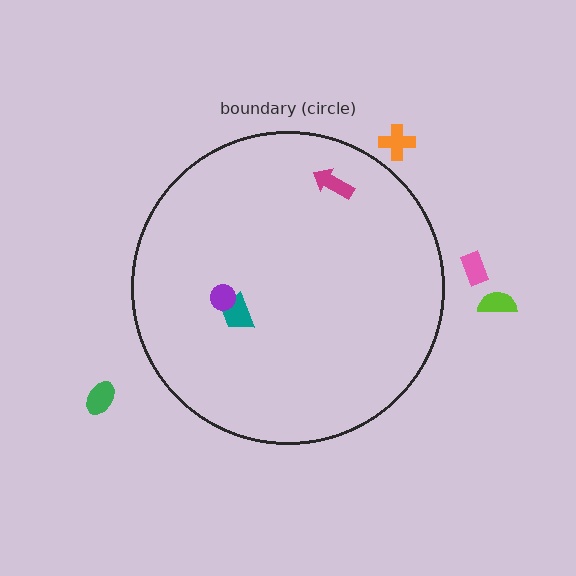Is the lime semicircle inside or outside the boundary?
Outside.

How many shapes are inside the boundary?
3 inside, 4 outside.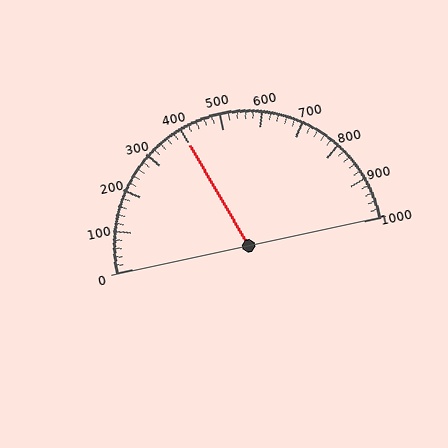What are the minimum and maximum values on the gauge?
The gauge ranges from 0 to 1000.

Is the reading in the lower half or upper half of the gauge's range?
The reading is in the lower half of the range (0 to 1000).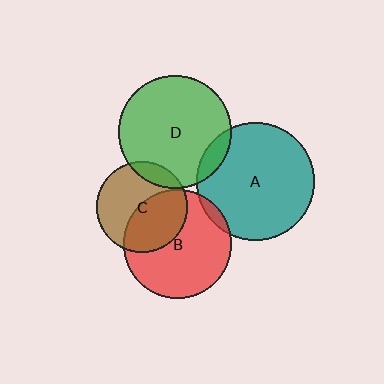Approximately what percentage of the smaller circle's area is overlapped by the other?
Approximately 10%.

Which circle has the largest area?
Circle A (teal).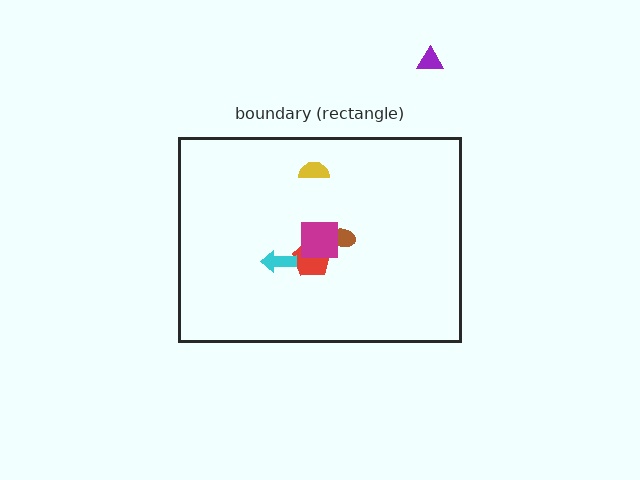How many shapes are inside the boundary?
5 inside, 1 outside.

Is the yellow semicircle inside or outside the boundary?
Inside.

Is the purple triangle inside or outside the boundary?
Outside.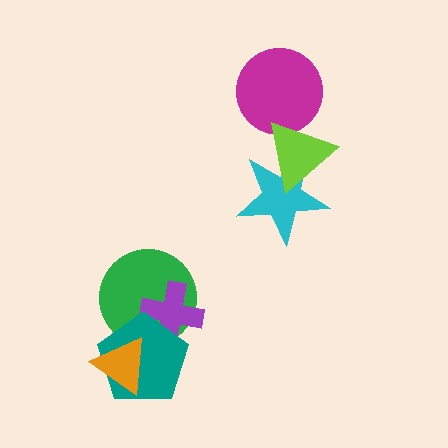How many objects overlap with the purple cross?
2 objects overlap with the purple cross.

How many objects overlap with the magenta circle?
1 object overlaps with the magenta circle.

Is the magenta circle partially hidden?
Yes, it is partially covered by another shape.